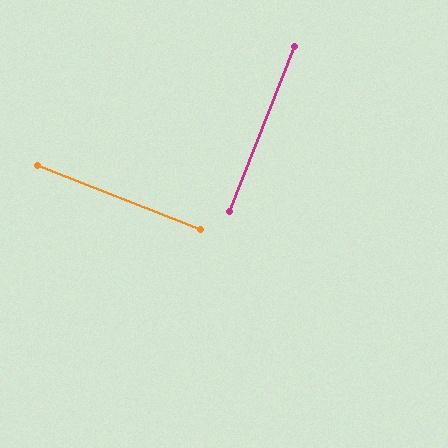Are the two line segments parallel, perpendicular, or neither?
Perpendicular — they meet at approximately 90°.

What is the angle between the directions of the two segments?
Approximately 90 degrees.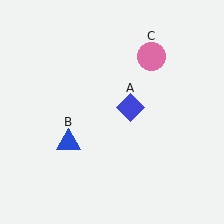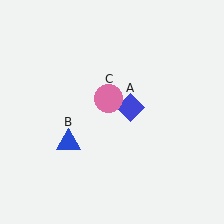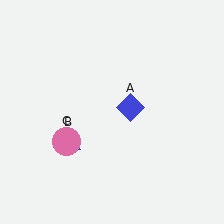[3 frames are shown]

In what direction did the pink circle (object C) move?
The pink circle (object C) moved down and to the left.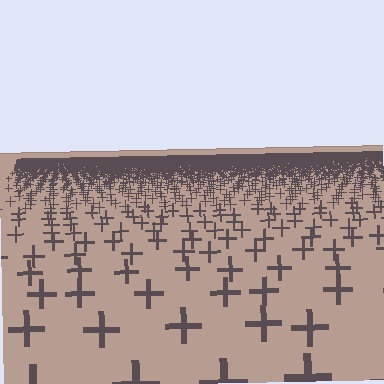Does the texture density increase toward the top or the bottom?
Density increases toward the top.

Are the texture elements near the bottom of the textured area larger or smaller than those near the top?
Larger. Near the bottom, elements are closer to the viewer and appear at a bigger on-screen size.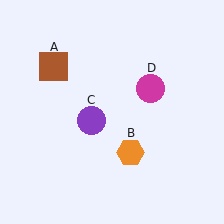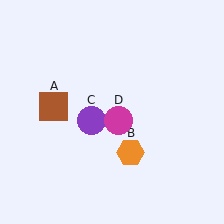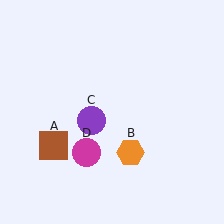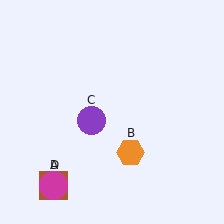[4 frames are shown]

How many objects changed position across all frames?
2 objects changed position: brown square (object A), magenta circle (object D).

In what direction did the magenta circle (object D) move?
The magenta circle (object D) moved down and to the left.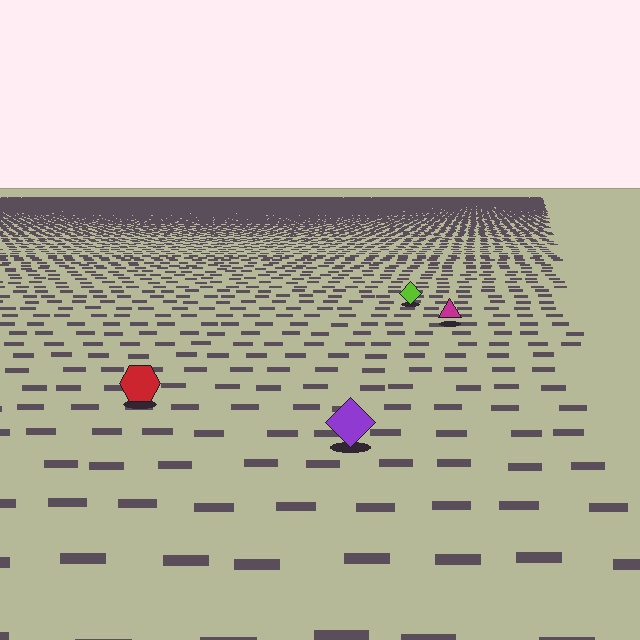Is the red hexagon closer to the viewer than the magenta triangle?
Yes. The red hexagon is closer — you can tell from the texture gradient: the ground texture is coarser near it.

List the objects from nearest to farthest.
From nearest to farthest: the purple diamond, the red hexagon, the magenta triangle, the lime diamond.